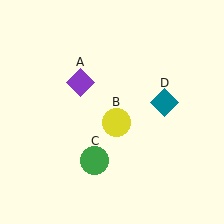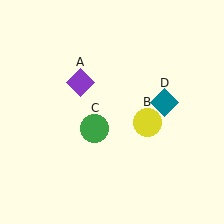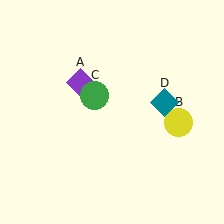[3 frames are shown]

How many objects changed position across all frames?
2 objects changed position: yellow circle (object B), green circle (object C).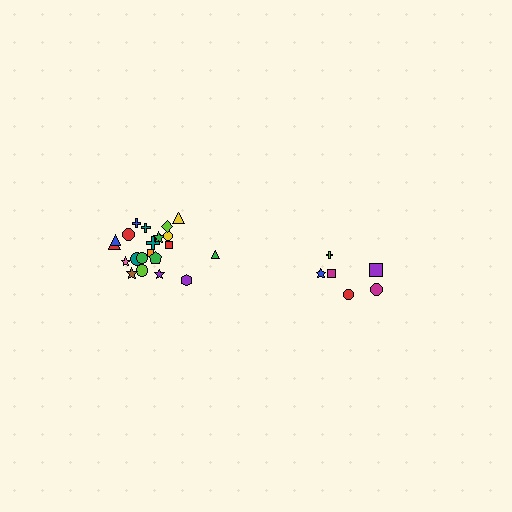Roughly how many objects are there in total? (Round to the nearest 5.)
Roughly 30 objects in total.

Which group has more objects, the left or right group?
The left group.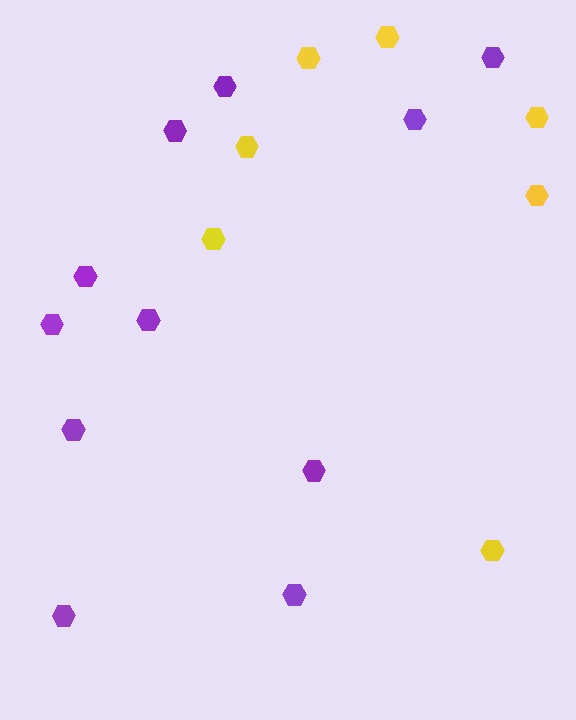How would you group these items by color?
There are 2 groups: one group of yellow hexagons (7) and one group of purple hexagons (11).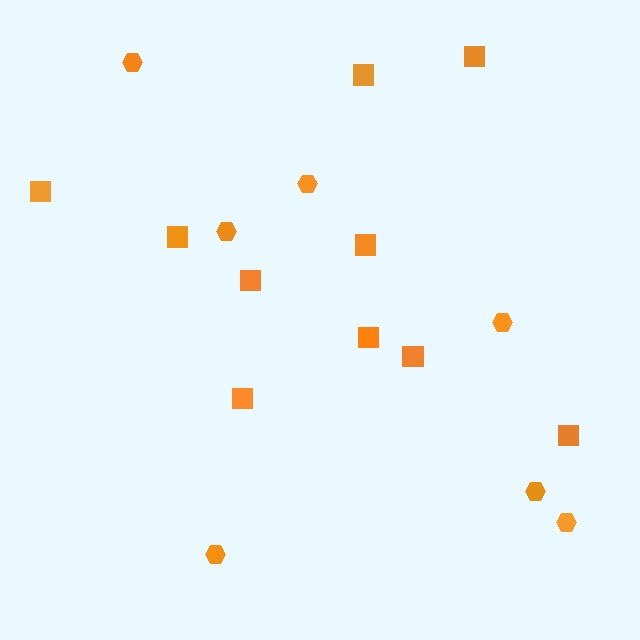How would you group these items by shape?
There are 2 groups: one group of hexagons (7) and one group of squares (10).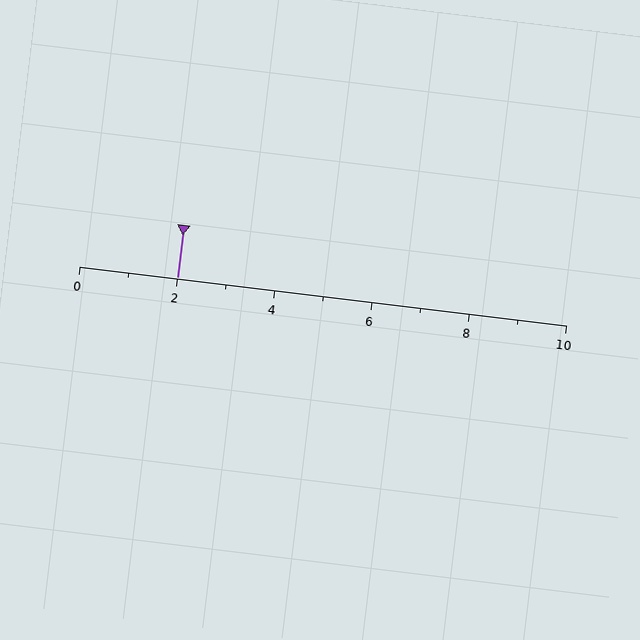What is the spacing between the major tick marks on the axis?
The major ticks are spaced 2 apart.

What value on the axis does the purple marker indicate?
The marker indicates approximately 2.